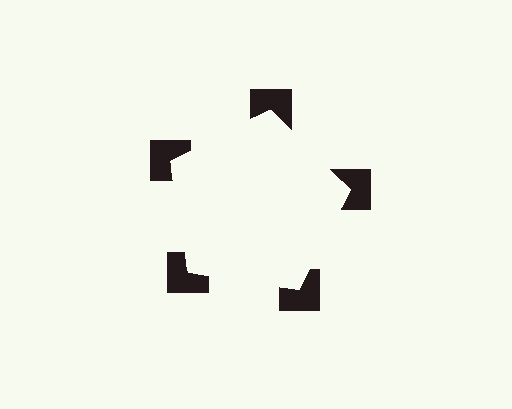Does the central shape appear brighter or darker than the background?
It typically appears slightly brighter than the background, even though no actual brightness change is drawn.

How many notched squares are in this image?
There are 5 — one at each vertex of the illusory pentagon.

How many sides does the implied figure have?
5 sides.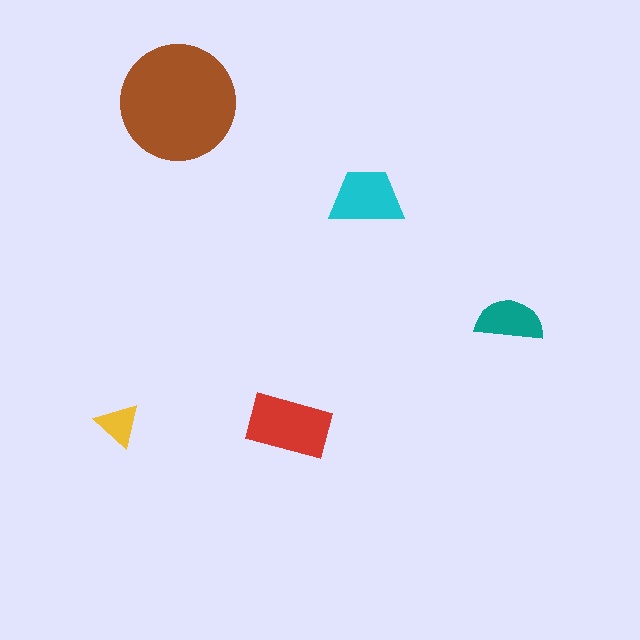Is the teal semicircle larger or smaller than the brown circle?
Smaller.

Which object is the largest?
The brown circle.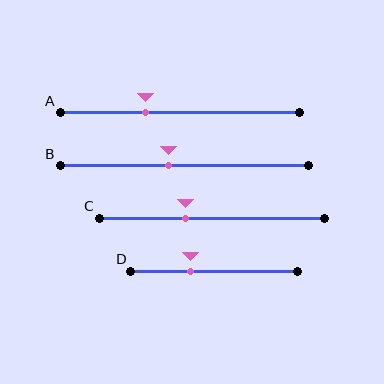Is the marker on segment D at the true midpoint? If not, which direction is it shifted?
No, the marker on segment D is shifted to the left by about 14% of the segment length.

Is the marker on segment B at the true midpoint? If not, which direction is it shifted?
No, the marker on segment B is shifted to the left by about 6% of the segment length.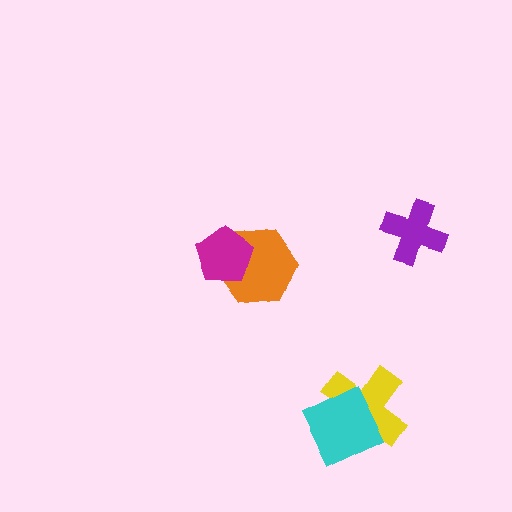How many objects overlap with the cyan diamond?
1 object overlaps with the cyan diamond.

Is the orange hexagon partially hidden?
Yes, it is partially covered by another shape.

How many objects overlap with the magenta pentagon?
1 object overlaps with the magenta pentagon.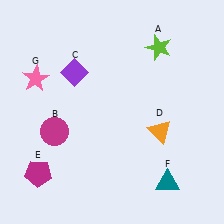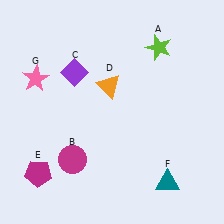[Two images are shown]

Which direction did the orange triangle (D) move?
The orange triangle (D) moved left.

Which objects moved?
The objects that moved are: the magenta circle (B), the orange triangle (D).